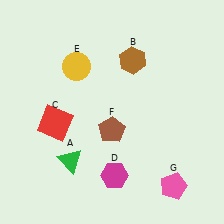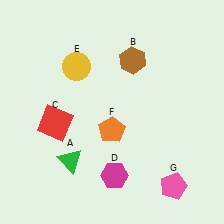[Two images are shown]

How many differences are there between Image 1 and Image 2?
There is 1 difference between the two images.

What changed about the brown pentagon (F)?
In Image 1, F is brown. In Image 2, it changed to orange.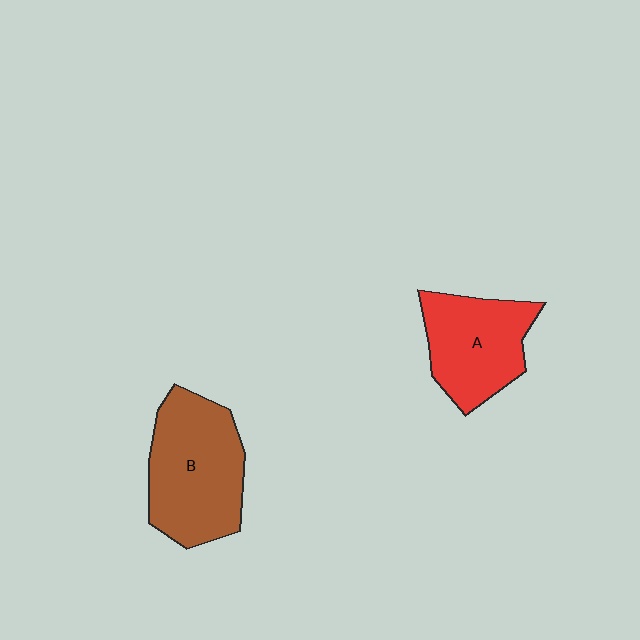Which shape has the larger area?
Shape B (brown).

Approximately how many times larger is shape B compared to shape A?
Approximately 1.3 times.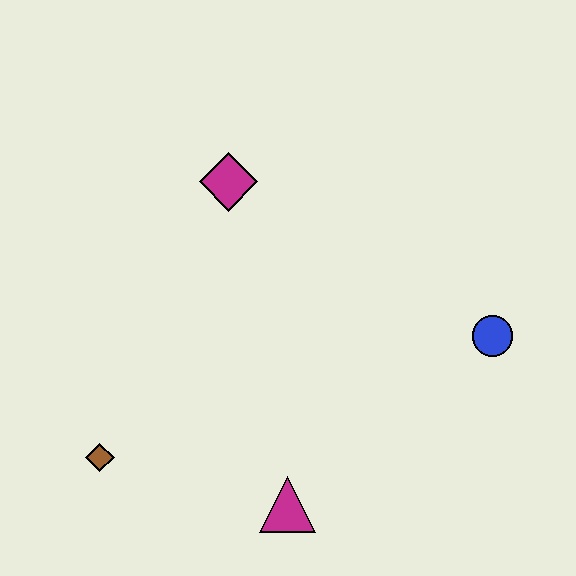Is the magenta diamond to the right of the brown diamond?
Yes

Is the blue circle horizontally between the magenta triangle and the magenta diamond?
No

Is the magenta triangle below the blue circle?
Yes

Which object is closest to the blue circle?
The magenta triangle is closest to the blue circle.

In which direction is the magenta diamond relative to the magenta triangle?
The magenta diamond is above the magenta triangle.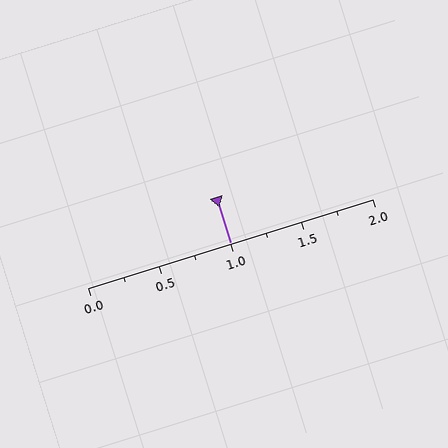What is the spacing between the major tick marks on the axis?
The major ticks are spaced 0.5 apart.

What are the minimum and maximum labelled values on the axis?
The axis runs from 0.0 to 2.0.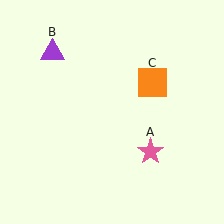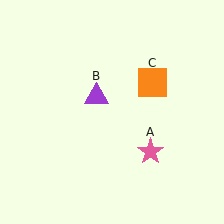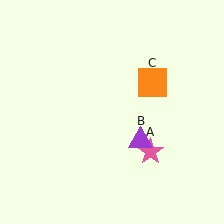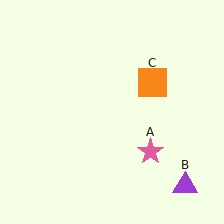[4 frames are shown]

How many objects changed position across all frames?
1 object changed position: purple triangle (object B).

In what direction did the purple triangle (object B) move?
The purple triangle (object B) moved down and to the right.